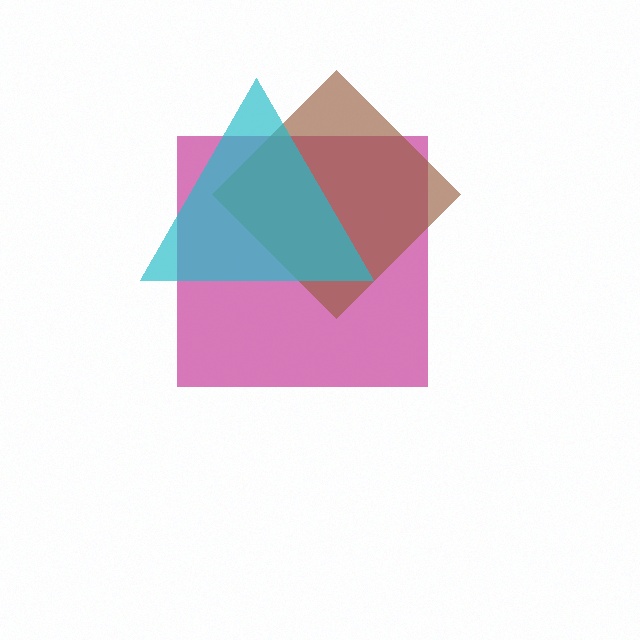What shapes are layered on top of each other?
The layered shapes are: a magenta square, a brown diamond, a cyan triangle.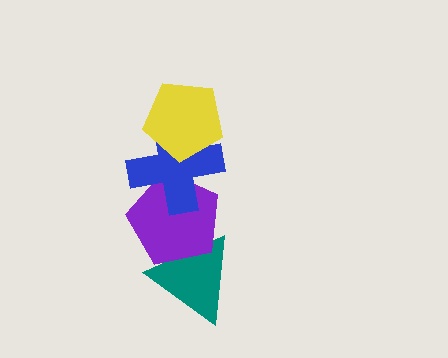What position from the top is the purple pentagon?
The purple pentagon is 3rd from the top.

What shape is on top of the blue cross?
The yellow pentagon is on top of the blue cross.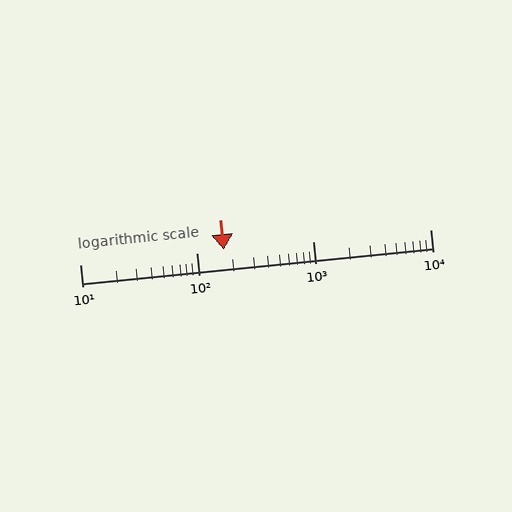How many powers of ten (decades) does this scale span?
The scale spans 3 decades, from 10 to 10000.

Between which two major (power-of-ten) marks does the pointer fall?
The pointer is between 100 and 1000.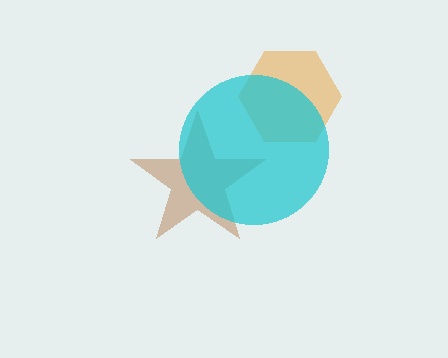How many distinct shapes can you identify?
There are 3 distinct shapes: an orange hexagon, a brown star, a cyan circle.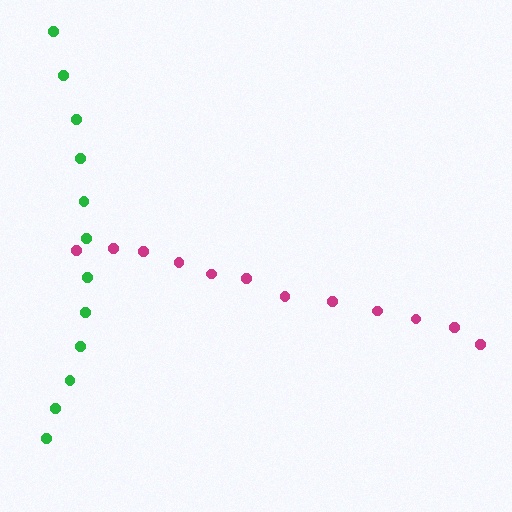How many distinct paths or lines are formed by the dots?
There are 2 distinct paths.